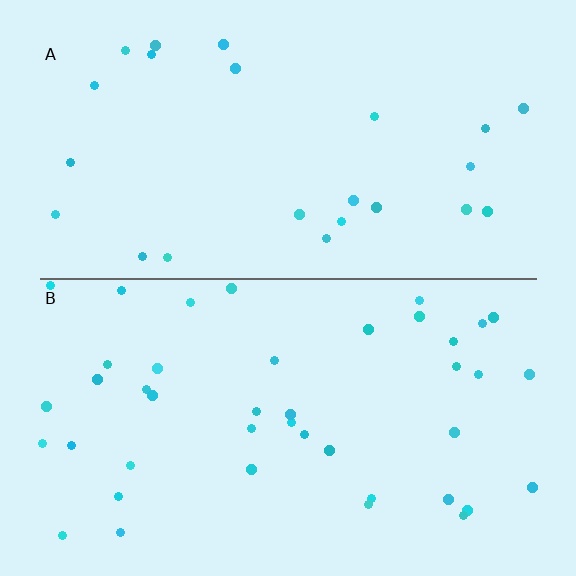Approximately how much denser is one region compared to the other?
Approximately 1.8× — region B over region A.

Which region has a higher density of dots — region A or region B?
B (the bottom).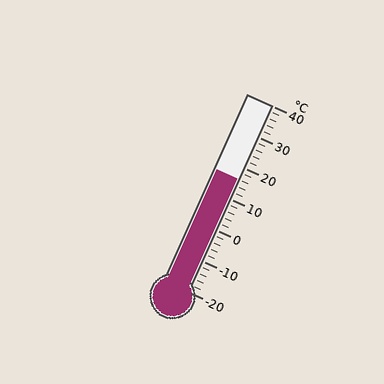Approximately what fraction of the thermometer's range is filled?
The thermometer is filled to approximately 60% of its range.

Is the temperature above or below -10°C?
The temperature is above -10°C.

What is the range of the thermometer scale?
The thermometer scale ranges from -20°C to 40°C.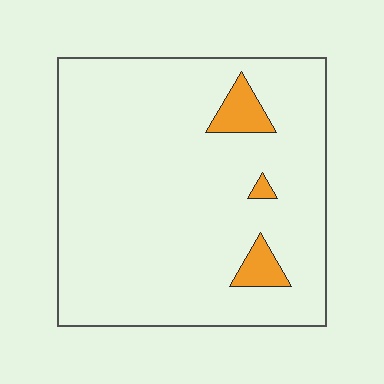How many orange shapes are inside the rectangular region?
3.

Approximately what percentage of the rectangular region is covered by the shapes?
Approximately 5%.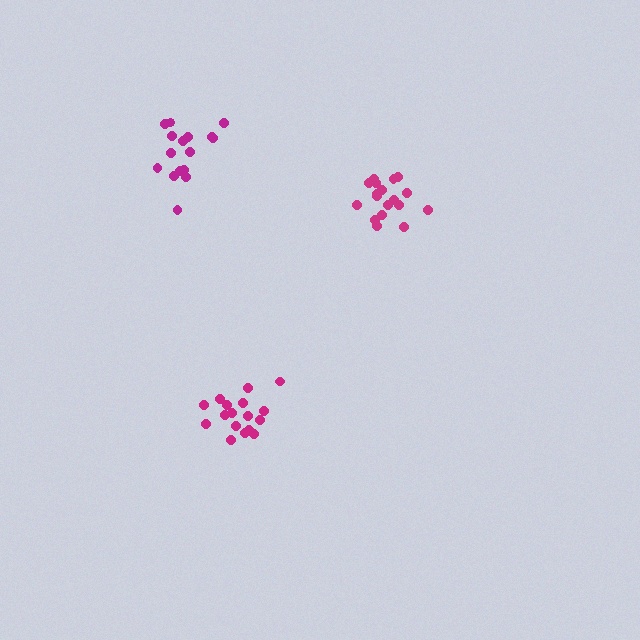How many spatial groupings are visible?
There are 3 spatial groupings.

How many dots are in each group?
Group 1: 18 dots, Group 2: 17 dots, Group 3: 16 dots (51 total).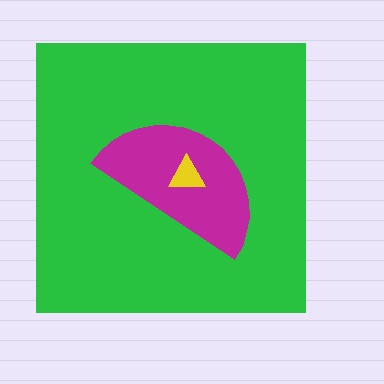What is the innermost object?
The yellow triangle.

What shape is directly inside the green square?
The magenta semicircle.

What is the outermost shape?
The green square.